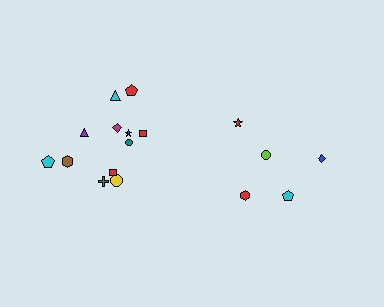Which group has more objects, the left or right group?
The left group.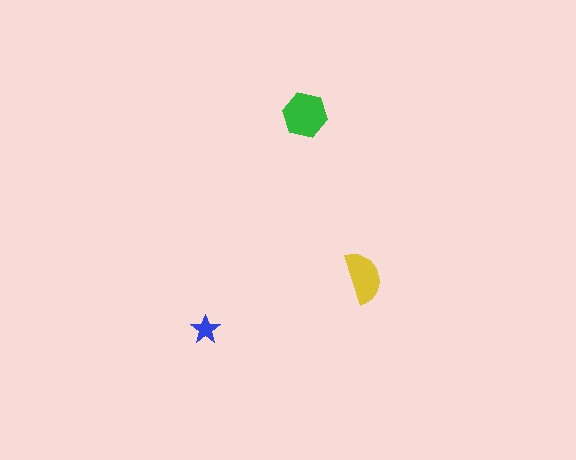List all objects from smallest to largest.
The blue star, the yellow semicircle, the green hexagon.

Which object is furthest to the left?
The blue star is leftmost.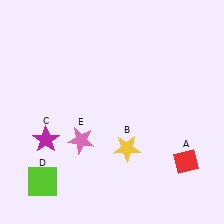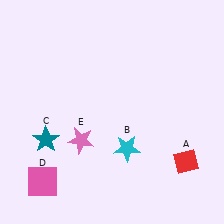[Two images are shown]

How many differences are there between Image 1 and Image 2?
There are 3 differences between the two images.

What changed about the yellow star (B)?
In Image 1, B is yellow. In Image 2, it changed to cyan.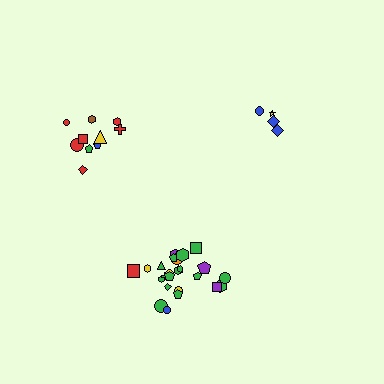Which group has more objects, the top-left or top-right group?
The top-left group.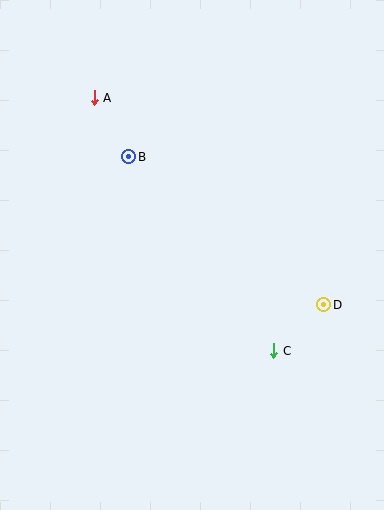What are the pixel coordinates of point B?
Point B is at (129, 157).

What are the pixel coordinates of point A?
Point A is at (94, 98).